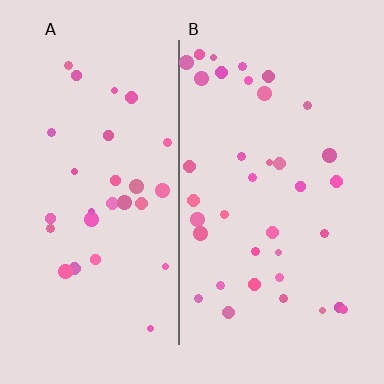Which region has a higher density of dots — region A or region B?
B (the right).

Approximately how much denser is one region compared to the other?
Approximately 1.3× — region B over region A.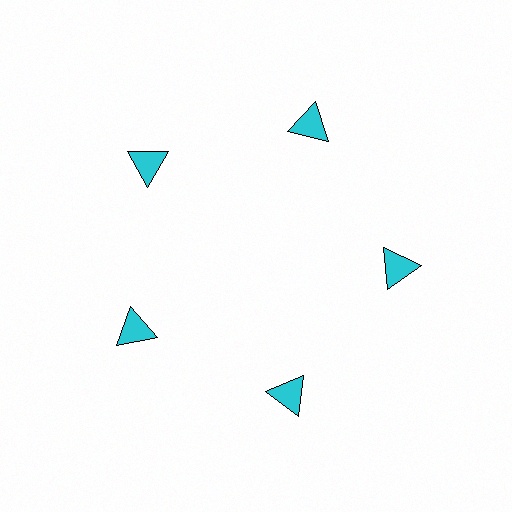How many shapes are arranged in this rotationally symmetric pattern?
There are 5 shapes, arranged in 5 groups of 1.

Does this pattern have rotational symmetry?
Yes, this pattern has 5-fold rotational symmetry. It looks the same after rotating 72 degrees around the center.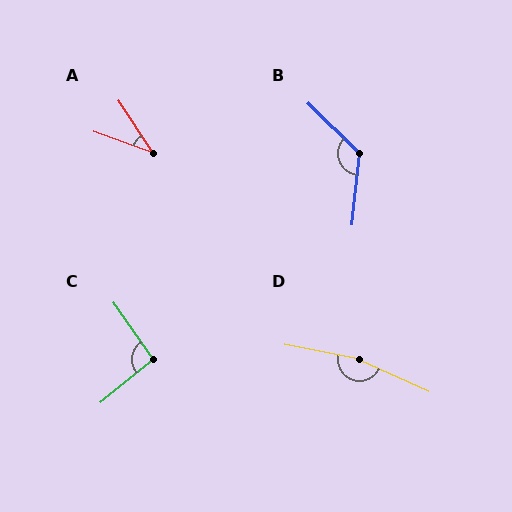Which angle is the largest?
D, at approximately 166 degrees.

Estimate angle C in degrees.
Approximately 94 degrees.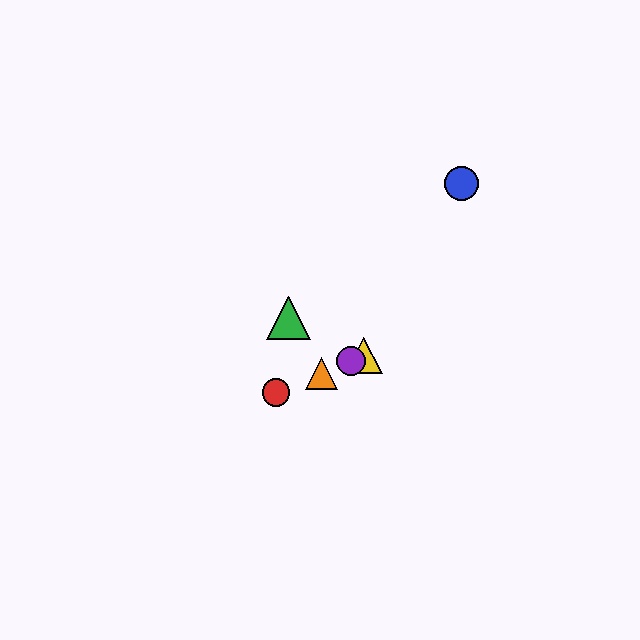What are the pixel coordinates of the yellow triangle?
The yellow triangle is at (364, 356).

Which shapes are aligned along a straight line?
The red circle, the yellow triangle, the purple circle, the orange triangle are aligned along a straight line.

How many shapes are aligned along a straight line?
4 shapes (the red circle, the yellow triangle, the purple circle, the orange triangle) are aligned along a straight line.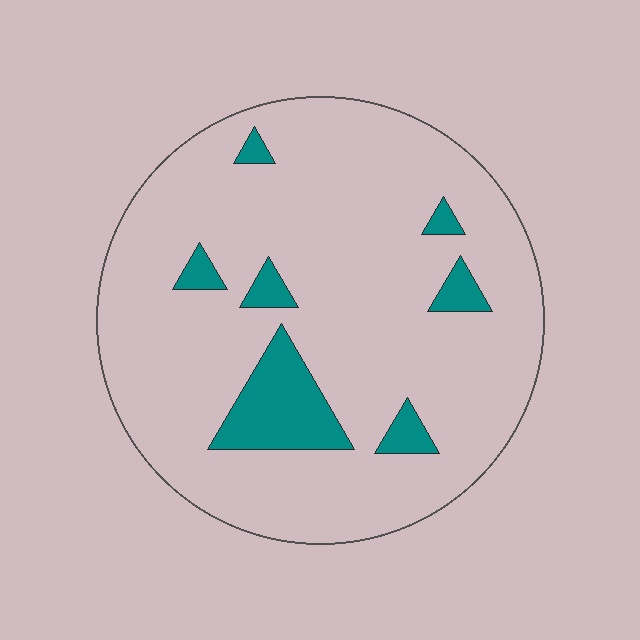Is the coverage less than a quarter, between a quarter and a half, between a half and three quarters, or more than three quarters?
Less than a quarter.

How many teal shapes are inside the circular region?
7.